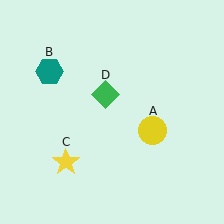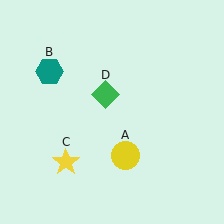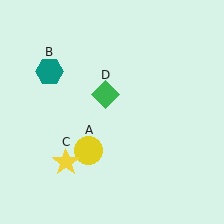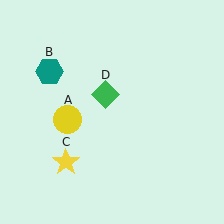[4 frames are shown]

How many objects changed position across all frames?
1 object changed position: yellow circle (object A).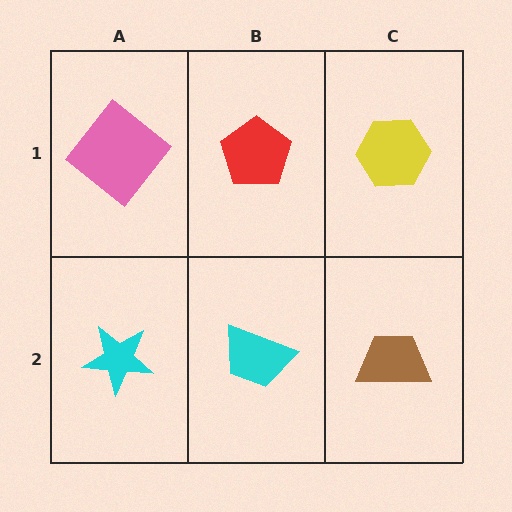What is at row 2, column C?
A brown trapezoid.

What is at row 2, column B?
A cyan trapezoid.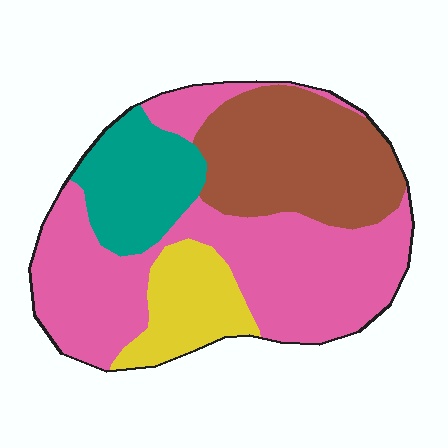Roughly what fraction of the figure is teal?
Teal takes up about one sixth (1/6) of the figure.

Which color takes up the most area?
Pink, at roughly 45%.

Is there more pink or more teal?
Pink.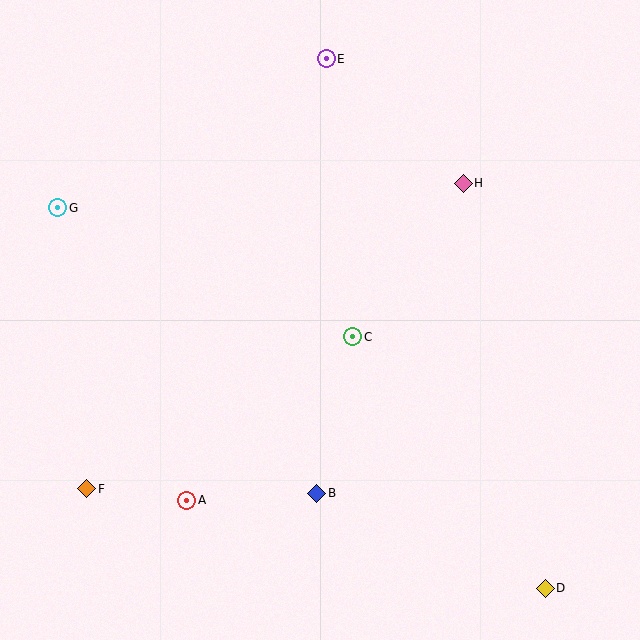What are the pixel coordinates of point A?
Point A is at (187, 500).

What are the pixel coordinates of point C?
Point C is at (353, 337).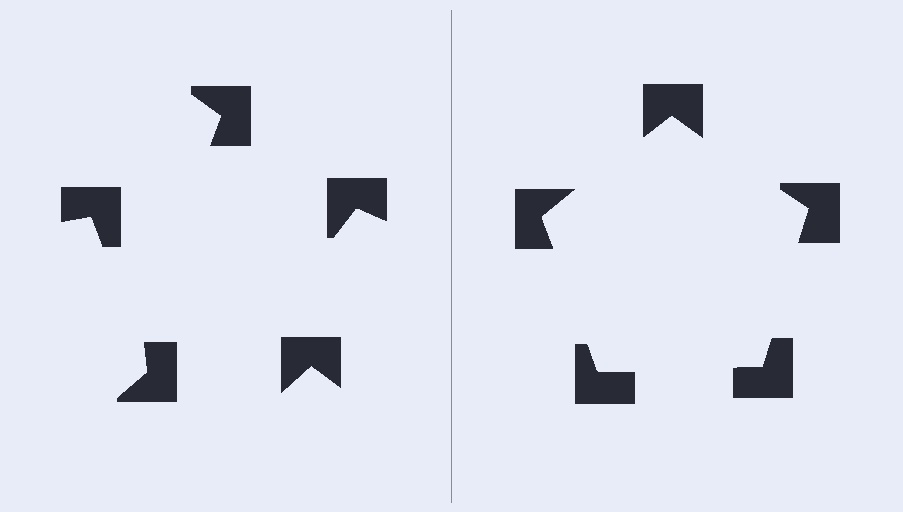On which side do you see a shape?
An illusory pentagon appears on the right side. On the left side the wedge cuts are rotated, so no coherent shape forms.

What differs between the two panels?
The notched squares are positioned identically on both sides; only the wedge orientations differ. On the right they align to a pentagon; on the left they are misaligned.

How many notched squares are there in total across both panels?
10 — 5 on each side.